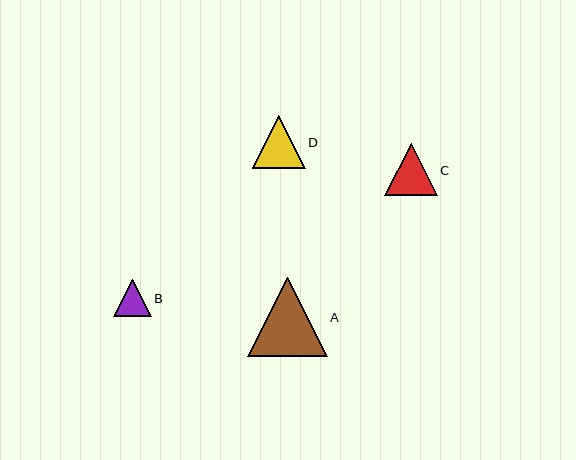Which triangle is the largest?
Triangle A is the largest with a size of approximately 80 pixels.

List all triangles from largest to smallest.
From largest to smallest: A, D, C, B.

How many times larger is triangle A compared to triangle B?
Triangle A is approximately 2.1 times the size of triangle B.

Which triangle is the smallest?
Triangle B is the smallest with a size of approximately 37 pixels.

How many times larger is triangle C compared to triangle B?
Triangle C is approximately 1.4 times the size of triangle B.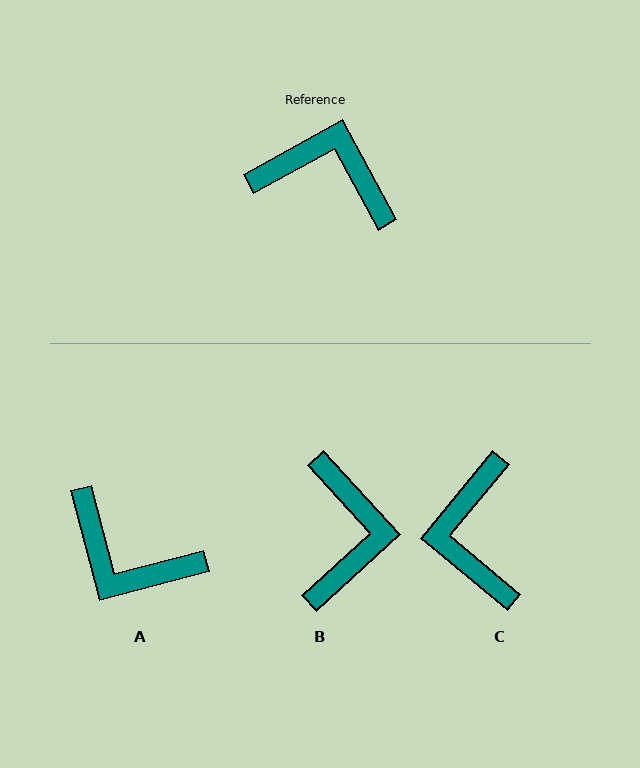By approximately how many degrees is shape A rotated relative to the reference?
Approximately 166 degrees counter-clockwise.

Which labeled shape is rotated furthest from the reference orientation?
A, about 166 degrees away.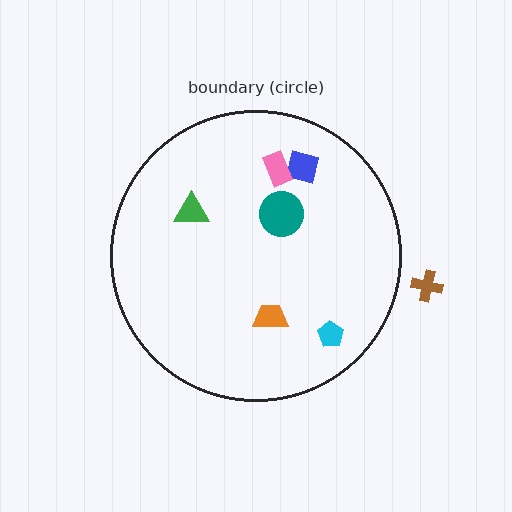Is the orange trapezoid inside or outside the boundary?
Inside.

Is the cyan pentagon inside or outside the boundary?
Inside.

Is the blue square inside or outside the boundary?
Inside.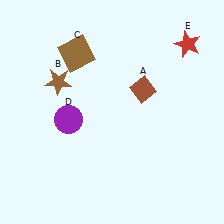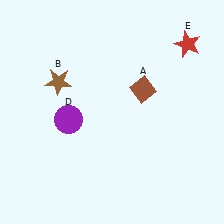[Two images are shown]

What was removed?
The brown square (C) was removed in Image 2.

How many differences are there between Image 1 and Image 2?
There is 1 difference between the two images.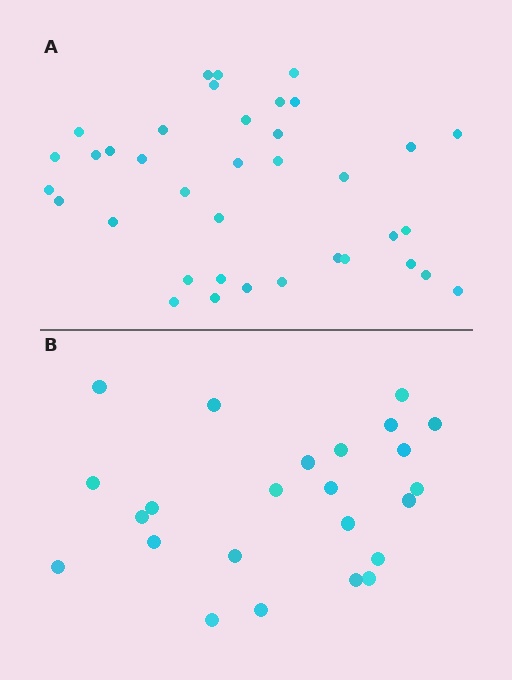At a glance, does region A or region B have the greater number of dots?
Region A (the top region) has more dots.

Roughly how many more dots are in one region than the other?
Region A has approximately 15 more dots than region B.